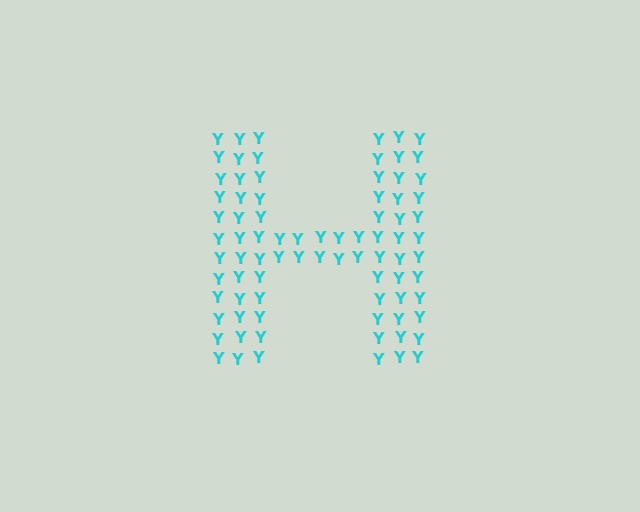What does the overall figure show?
The overall figure shows the letter H.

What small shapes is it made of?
It is made of small letter Y's.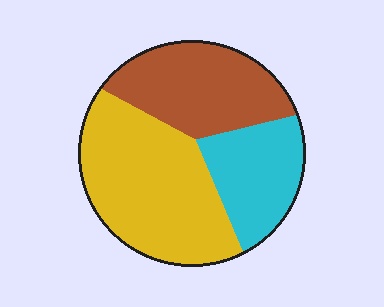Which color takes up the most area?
Yellow, at roughly 45%.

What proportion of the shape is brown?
Brown covers around 30% of the shape.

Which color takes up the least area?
Cyan, at roughly 25%.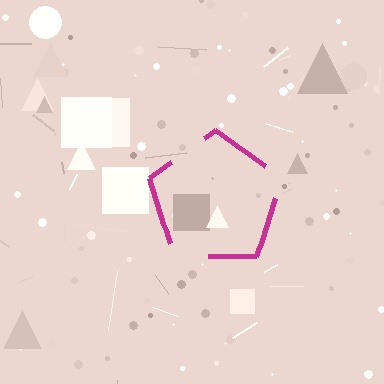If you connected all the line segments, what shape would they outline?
They would outline a pentagon.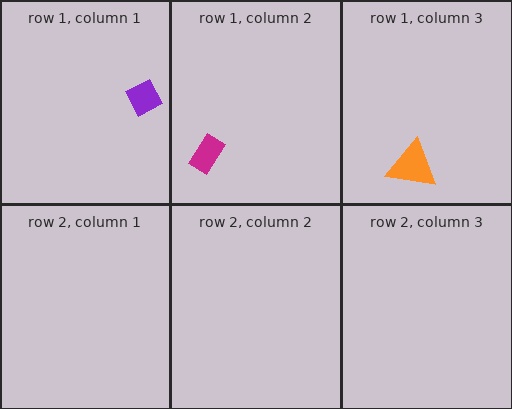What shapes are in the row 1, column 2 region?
The magenta rectangle.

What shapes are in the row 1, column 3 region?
The orange triangle.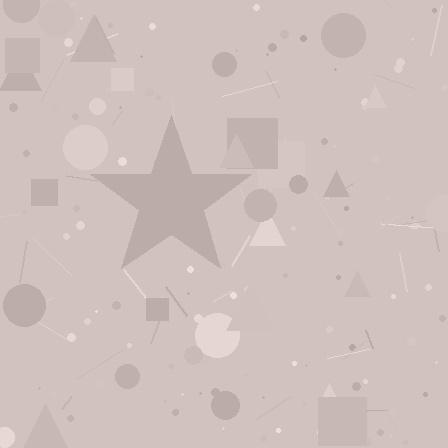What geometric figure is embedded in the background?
A star is embedded in the background.